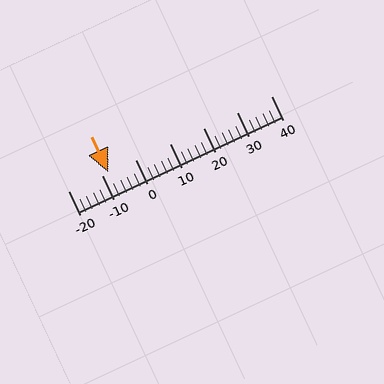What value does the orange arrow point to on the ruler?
The orange arrow points to approximately -8.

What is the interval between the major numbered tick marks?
The major tick marks are spaced 10 units apart.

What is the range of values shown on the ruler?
The ruler shows values from -20 to 40.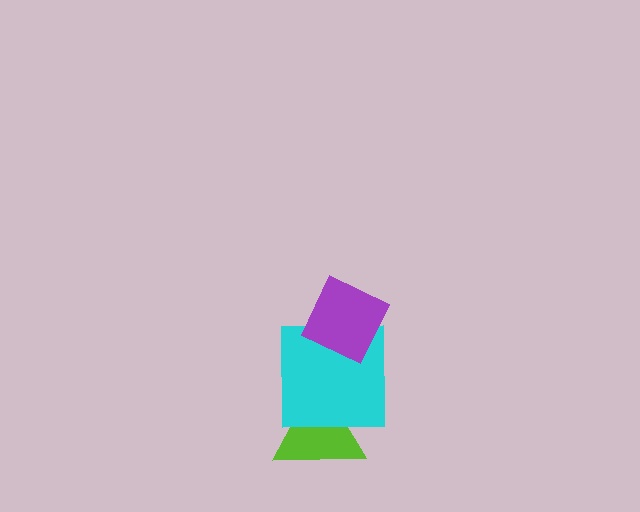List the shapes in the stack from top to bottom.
From top to bottom: the purple diamond, the cyan square, the lime triangle.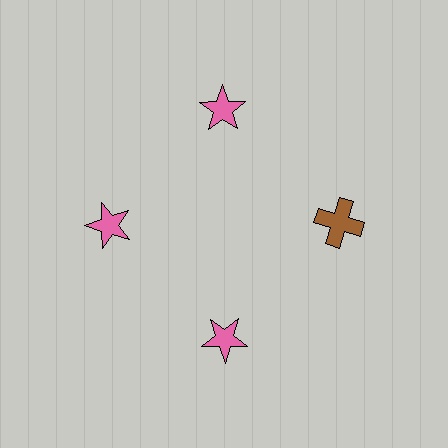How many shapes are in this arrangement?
There are 4 shapes arranged in a ring pattern.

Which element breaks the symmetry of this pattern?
The brown cross at roughly the 3 o'clock position breaks the symmetry. All other shapes are pink stars.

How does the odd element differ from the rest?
It differs in both color (brown instead of pink) and shape (cross instead of star).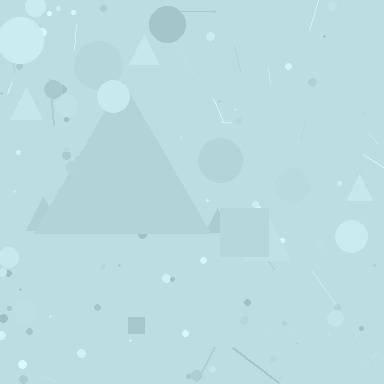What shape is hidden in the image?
A triangle is hidden in the image.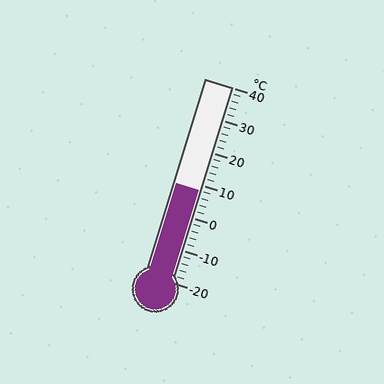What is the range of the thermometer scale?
The thermometer scale ranges from -20°C to 40°C.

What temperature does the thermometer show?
The thermometer shows approximately 8°C.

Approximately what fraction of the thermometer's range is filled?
The thermometer is filled to approximately 45% of its range.